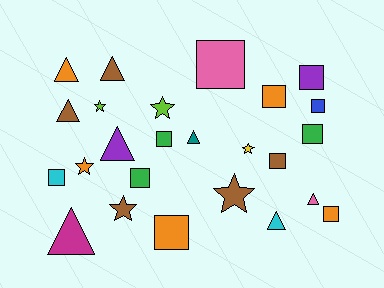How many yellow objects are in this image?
There is 1 yellow object.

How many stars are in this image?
There are 6 stars.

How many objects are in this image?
There are 25 objects.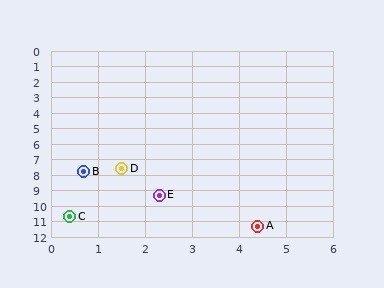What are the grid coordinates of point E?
Point E is at approximately (2.3, 9.3).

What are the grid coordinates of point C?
Point C is at approximately (0.4, 10.7).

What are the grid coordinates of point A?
Point A is at approximately (4.4, 11.3).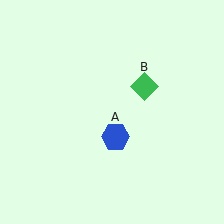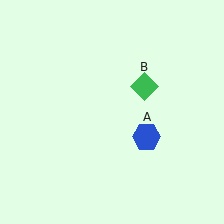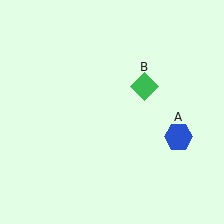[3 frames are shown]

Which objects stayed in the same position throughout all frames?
Green diamond (object B) remained stationary.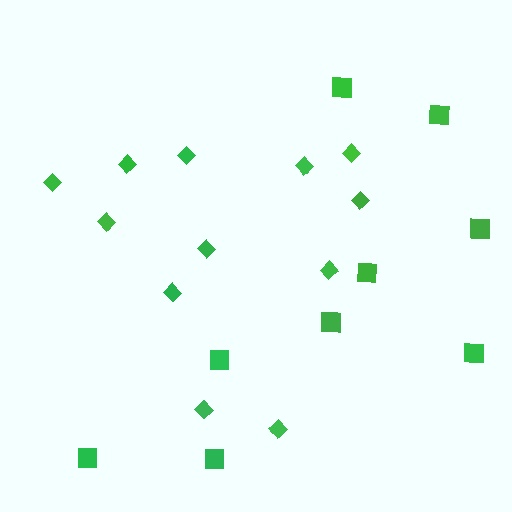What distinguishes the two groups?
There are 2 groups: one group of squares (9) and one group of diamonds (12).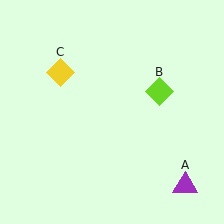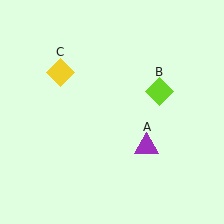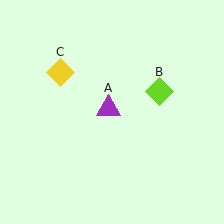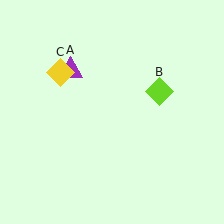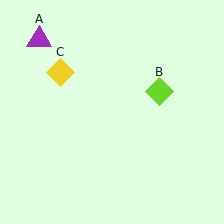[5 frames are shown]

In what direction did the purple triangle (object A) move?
The purple triangle (object A) moved up and to the left.